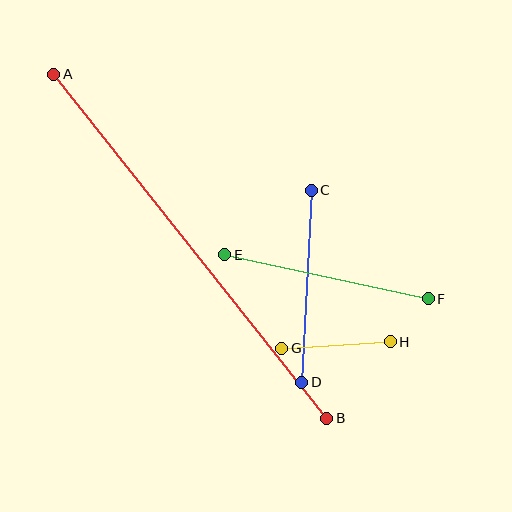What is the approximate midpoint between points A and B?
The midpoint is at approximately (190, 246) pixels.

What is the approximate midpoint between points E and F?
The midpoint is at approximately (327, 277) pixels.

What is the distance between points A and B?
The distance is approximately 439 pixels.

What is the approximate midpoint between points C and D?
The midpoint is at approximately (307, 286) pixels.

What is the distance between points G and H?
The distance is approximately 109 pixels.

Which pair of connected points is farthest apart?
Points A and B are farthest apart.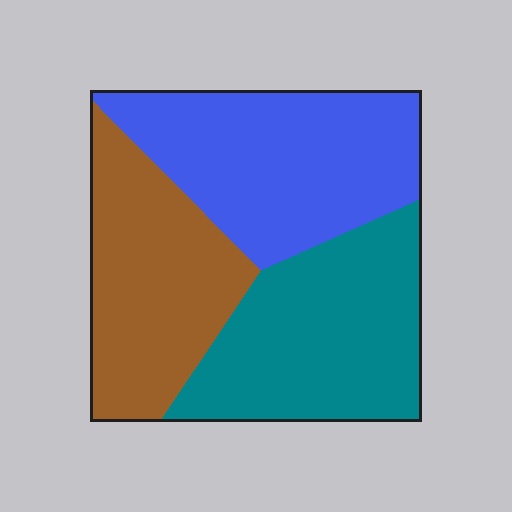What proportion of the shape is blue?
Blue takes up between a quarter and a half of the shape.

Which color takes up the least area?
Brown, at roughly 30%.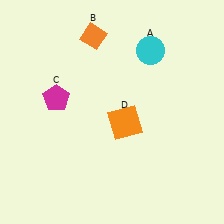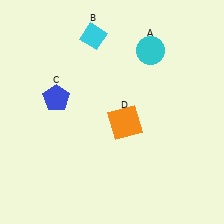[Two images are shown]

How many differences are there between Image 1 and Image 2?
There are 2 differences between the two images.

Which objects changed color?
B changed from orange to cyan. C changed from magenta to blue.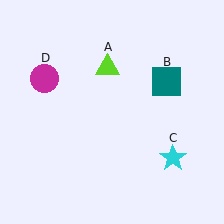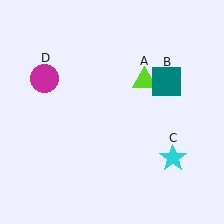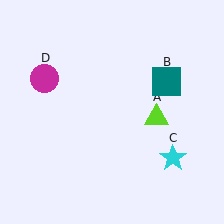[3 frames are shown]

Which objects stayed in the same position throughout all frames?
Teal square (object B) and cyan star (object C) and magenta circle (object D) remained stationary.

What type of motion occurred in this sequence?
The lime triangle (object A) rotated clockwise around the center of the scene.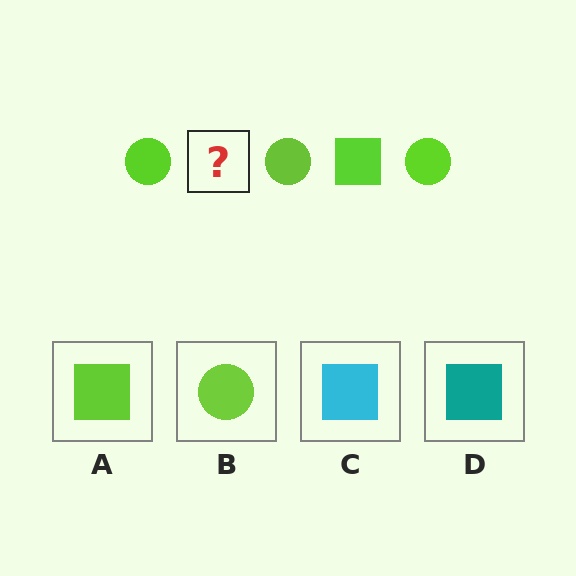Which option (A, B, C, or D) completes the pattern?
A.